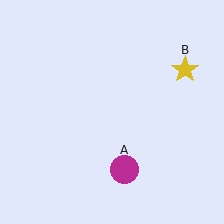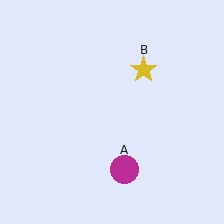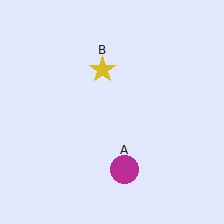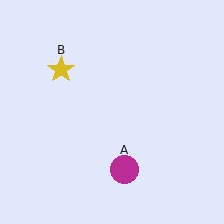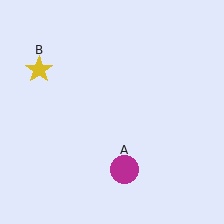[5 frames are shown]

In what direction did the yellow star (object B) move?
The yellow star (object B) moved left.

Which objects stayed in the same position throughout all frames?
Magenta circle (object A) remained stationary.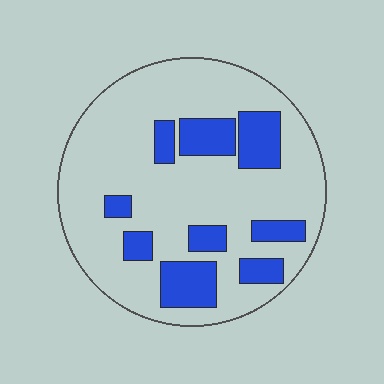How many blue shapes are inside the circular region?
9.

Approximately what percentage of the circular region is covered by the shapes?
Approximately 25%.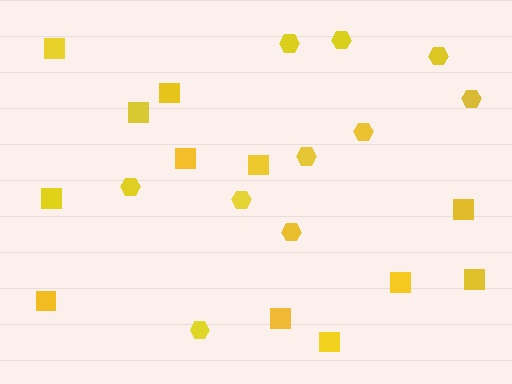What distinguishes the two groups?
There are 2 groups: one group of squares (12) and one group of hexagons (10).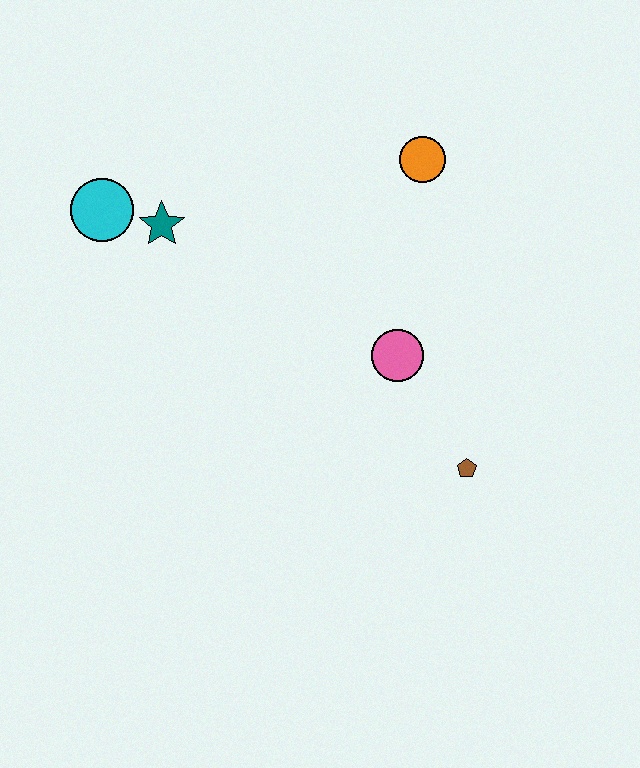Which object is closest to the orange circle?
The pink circle is closest to the orange circle.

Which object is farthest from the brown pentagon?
The cyan circle is farthest from the brown pentagon.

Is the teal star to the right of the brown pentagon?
No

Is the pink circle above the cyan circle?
No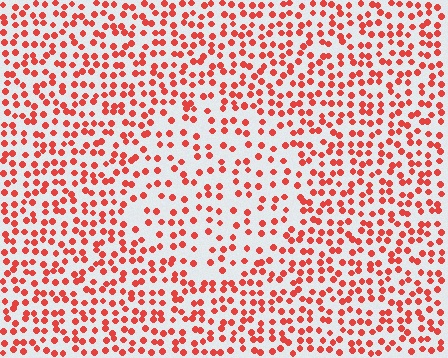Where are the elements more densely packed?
The elements are more densely packed outside the circle boundary.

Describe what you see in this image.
The image contains small red elements arranged at two different densities. A circle-shaped region is visible where the elements are less densely packed than the surrounding area.